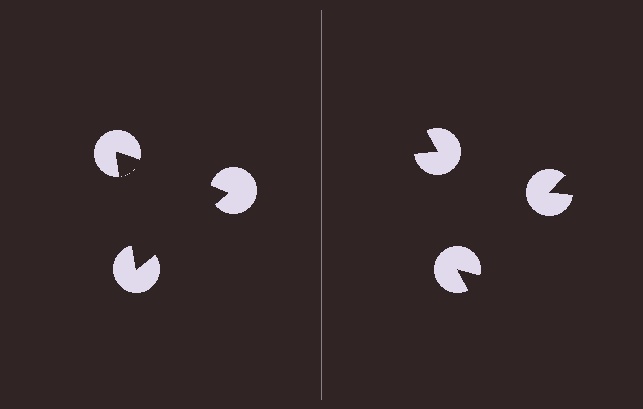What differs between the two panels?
The pac-man discs are positioned identically on both sides; only the wedge orientations differ. On the left they align to a triangle; on the right they are misaligned.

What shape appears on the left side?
An illusory triangle.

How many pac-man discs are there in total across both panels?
6 — 3 on each side.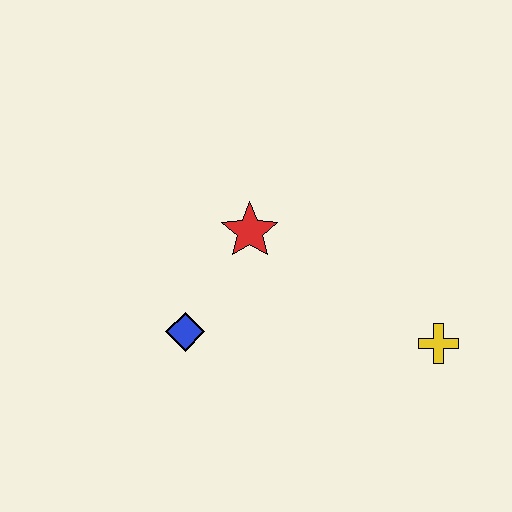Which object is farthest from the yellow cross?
The blue diamond is farthest from the yellow cross.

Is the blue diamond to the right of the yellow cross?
No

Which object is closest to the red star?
The blue diamond is closest to the red star.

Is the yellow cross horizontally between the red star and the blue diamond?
No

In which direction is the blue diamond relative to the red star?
The blue diamond is below the red star.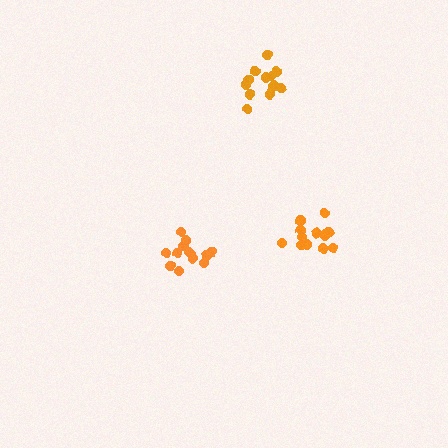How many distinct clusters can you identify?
There are 3 distinct clusters.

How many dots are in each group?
Group 1: 13 dots, Group 2: 12 dots, Group 3: 13 dots (38 total).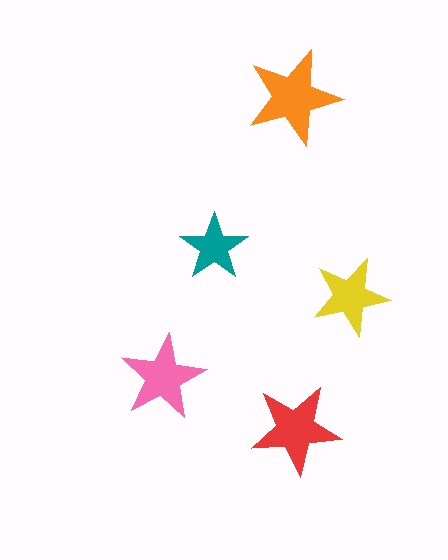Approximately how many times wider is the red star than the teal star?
About 1.5 times wider.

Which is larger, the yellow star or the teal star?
The yellow one.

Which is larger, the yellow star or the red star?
The red one.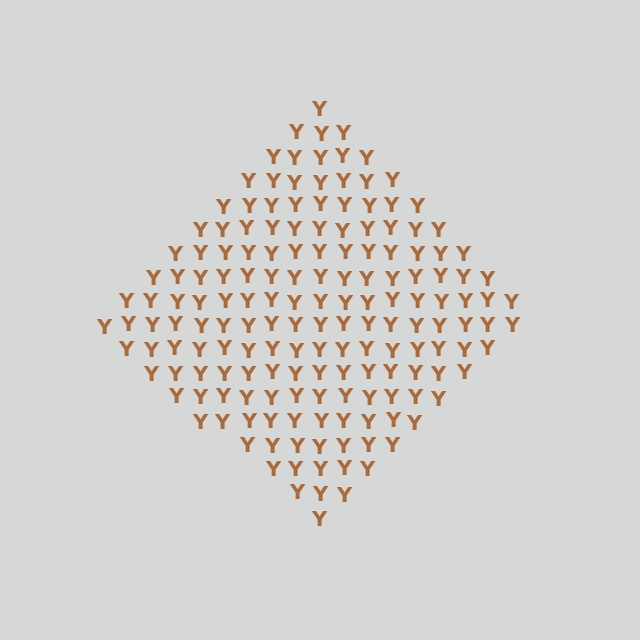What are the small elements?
The small elements are letter Y's.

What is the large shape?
The large shape is a diamond.